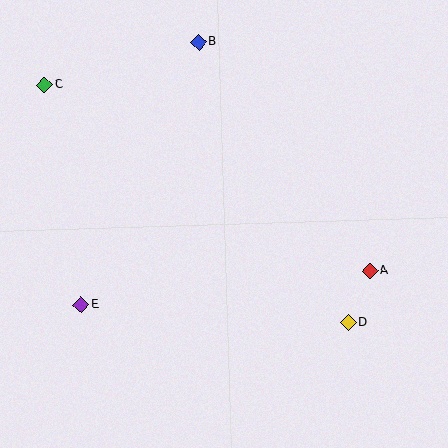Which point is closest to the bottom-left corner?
Point E is closest to the bottom-left corner.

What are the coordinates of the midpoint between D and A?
The midpoint between D and A is at (359, 297).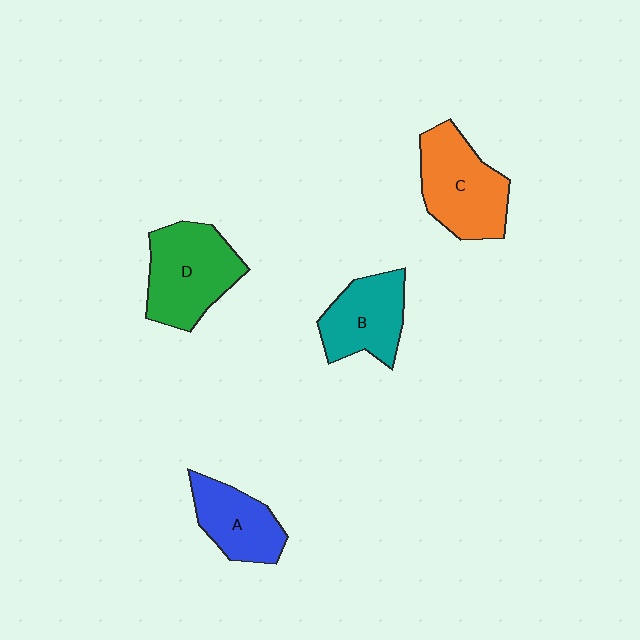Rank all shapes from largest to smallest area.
From largest to smallest: D (green), C (orange), B (teal), A (blue).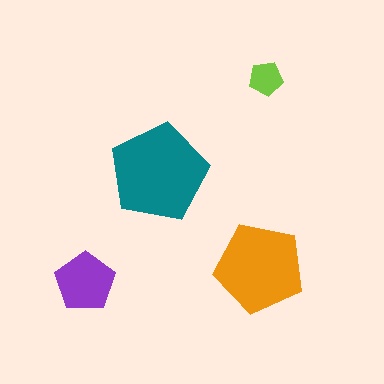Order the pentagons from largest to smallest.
the teal one, the orange one, the purple one, the lime one.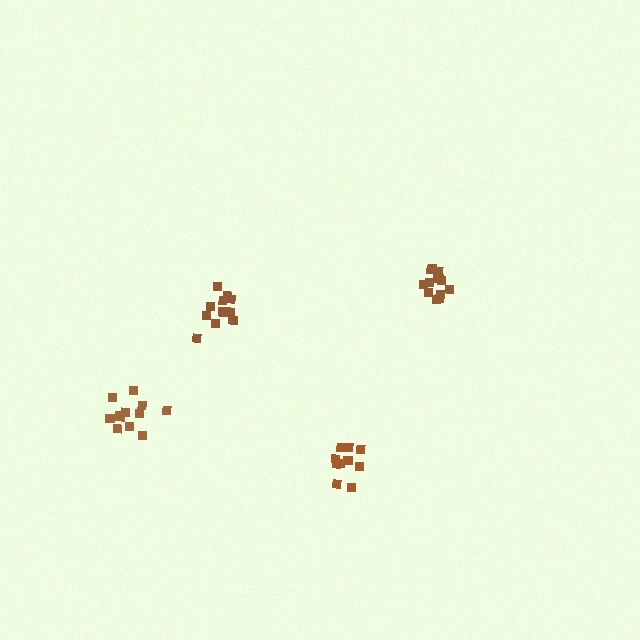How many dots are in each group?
Group 1: 11 dots, Group 2: 10 dots, Group 3: 12 dots, Group 4: 13 dots (46 total).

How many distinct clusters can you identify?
There are 4 distinct clusters.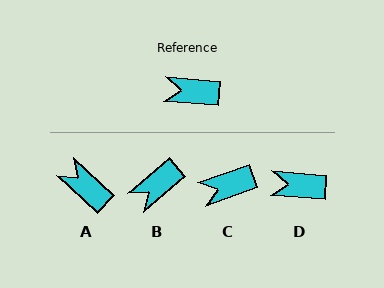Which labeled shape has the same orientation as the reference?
D.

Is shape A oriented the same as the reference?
No, it is off by about 38 degrees.